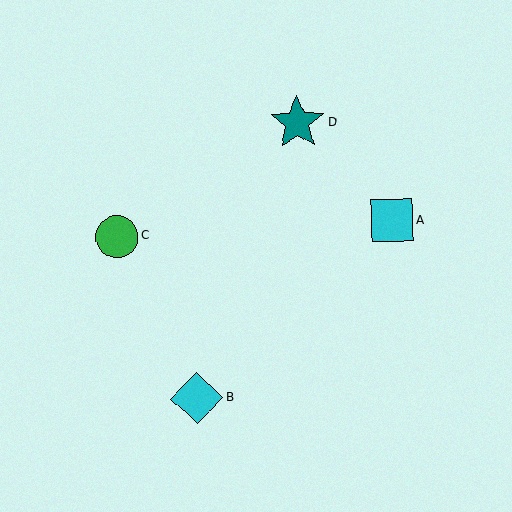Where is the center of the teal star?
The center of the teal star is at (297, 123).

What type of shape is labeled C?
Shape C is a green circle.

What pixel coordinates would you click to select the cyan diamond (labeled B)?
Click at (197, 398) to select the cyan diamond B.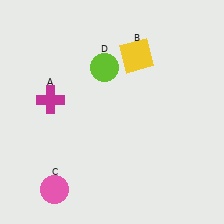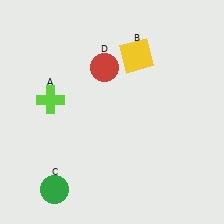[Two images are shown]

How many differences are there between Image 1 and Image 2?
There are 3 differences between the two images.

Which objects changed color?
A changed from magenta to lime. C changed from pink to green. D changed from lime to red.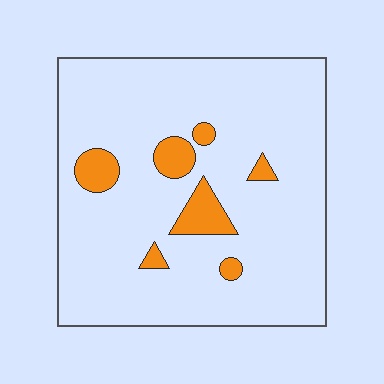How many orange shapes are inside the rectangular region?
7.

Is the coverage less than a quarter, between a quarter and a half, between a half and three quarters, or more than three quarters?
Less than a quarter.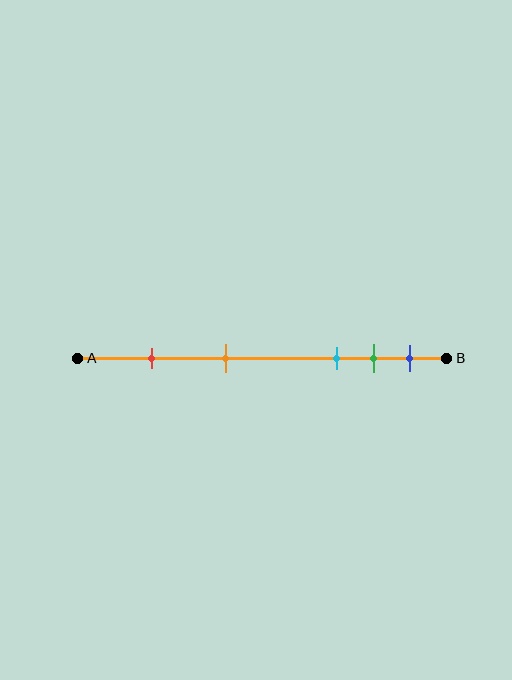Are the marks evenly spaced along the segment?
No, the marks are not evenly spaced.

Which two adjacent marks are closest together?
The green and blue marks are the closest adjacent pair.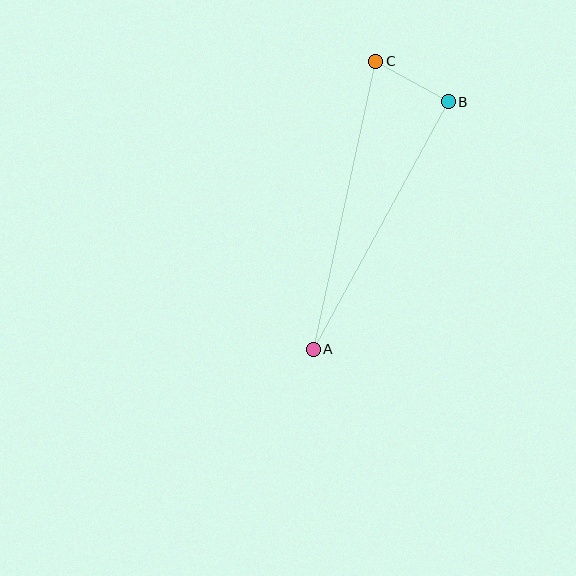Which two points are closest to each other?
Points B and C are closest to each other.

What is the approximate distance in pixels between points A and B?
The distance between A and B is approximately 282 pixels.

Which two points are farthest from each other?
Points A and C are farthest from each other.